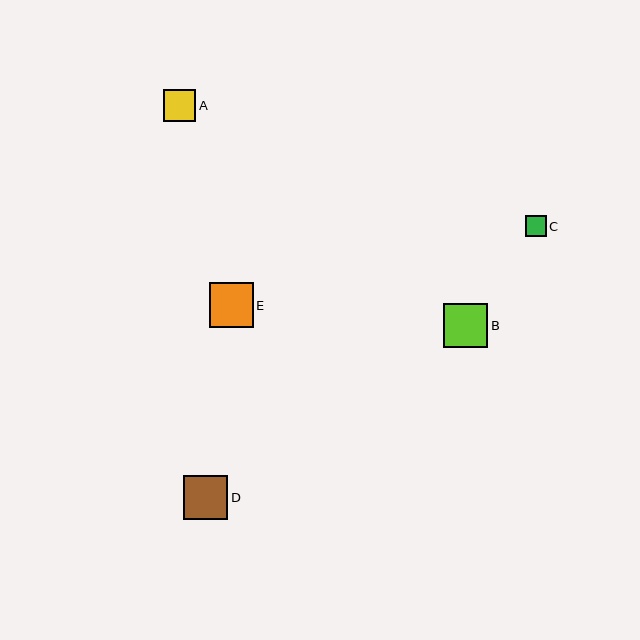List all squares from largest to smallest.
From largest to smallest: D, B, E, A, C.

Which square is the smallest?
Square C is the smallest with a size of approximately 21 pixels.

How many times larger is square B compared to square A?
Square B is approximately 1.4 times the size of square A.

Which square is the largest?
Square D is the largest with a size of approximately 44 pixels.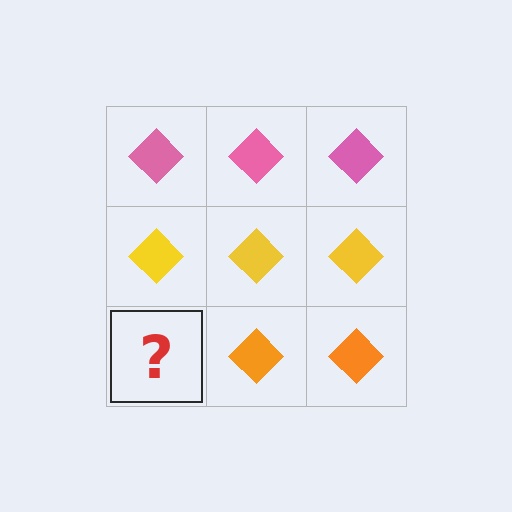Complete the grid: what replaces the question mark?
The question mark should be replaced with an orange diamond.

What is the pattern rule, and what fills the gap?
The rule is that each row has a consistent color. The gap should be filled with an orange diamond.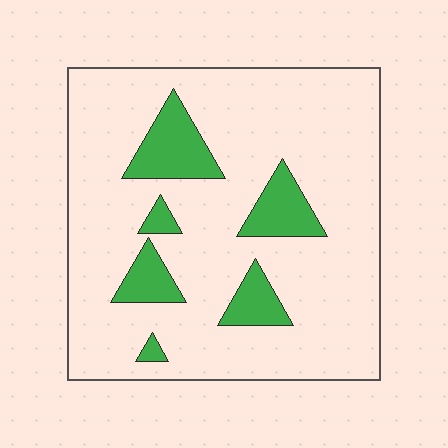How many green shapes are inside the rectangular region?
6.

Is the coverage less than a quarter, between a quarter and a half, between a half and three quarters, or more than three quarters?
Less than a quarter.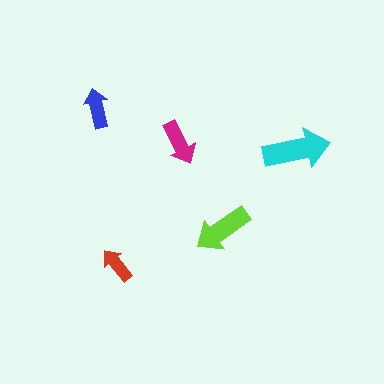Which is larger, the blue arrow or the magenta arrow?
The magenta one.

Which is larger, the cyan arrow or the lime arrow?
The cyan one.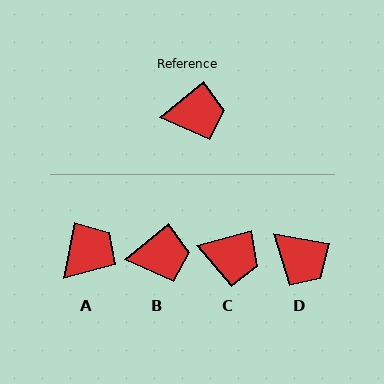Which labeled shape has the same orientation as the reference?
B.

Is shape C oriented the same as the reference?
No, it is off by about 25 degrees.